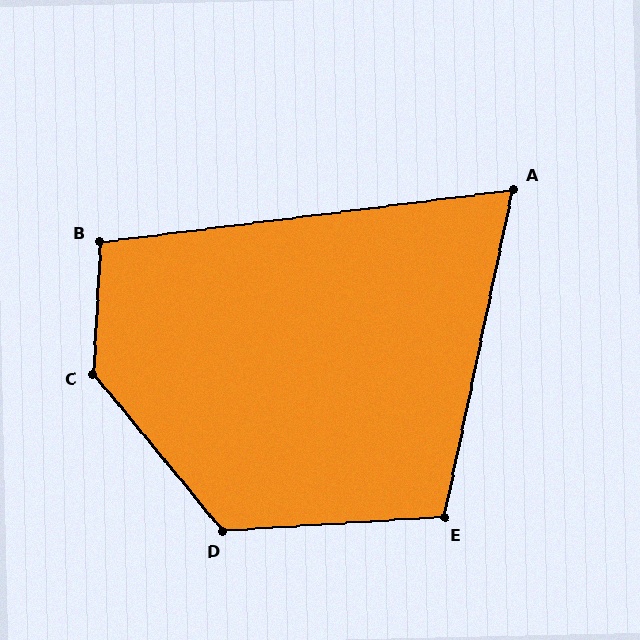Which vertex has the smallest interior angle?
A, at approximately 71 degrees.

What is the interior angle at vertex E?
Approximately 106 degrees (obtuse).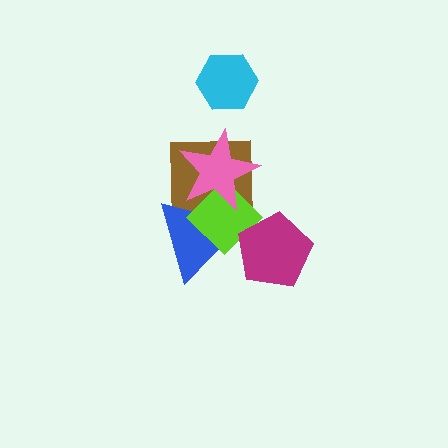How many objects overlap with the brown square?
3 objects overlap with the brown square.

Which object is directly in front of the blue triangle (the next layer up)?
The lime diamond is directly in front of the blue triangle.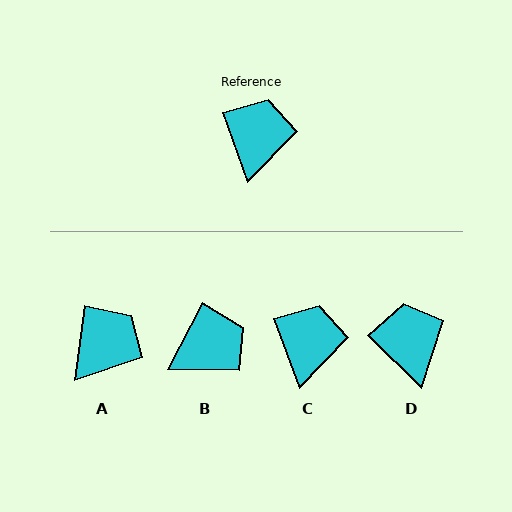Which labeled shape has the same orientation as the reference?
C.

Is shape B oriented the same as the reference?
No, it is off by about 48 degrees.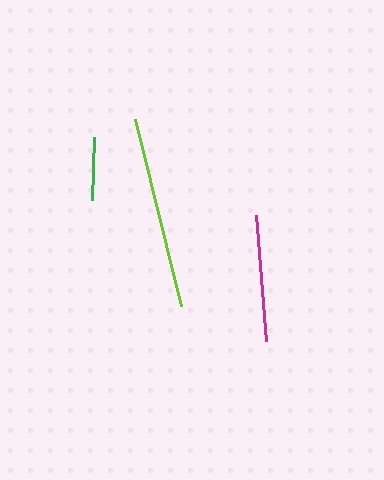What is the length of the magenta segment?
The magenta segment is approximately 127 pixels long.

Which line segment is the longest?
The lime line is the longest at approximately 193 pixels.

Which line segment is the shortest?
The green line is the shortest at approximately 63 pixels.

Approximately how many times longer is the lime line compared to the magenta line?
The lime line is approximately 1.5 times the length of the magenta line.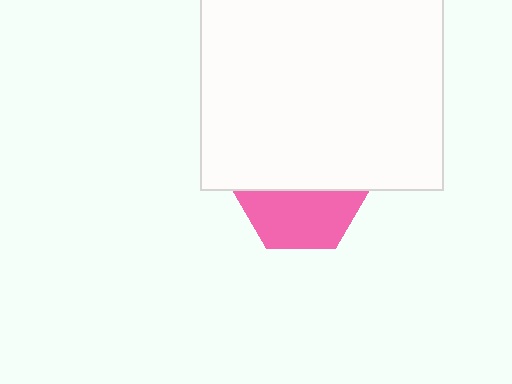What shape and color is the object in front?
The object in front is a white rectangle.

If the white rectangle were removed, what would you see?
You would see the complete pink hexagon.